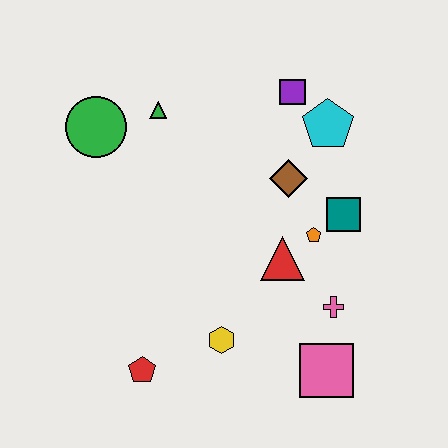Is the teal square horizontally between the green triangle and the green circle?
No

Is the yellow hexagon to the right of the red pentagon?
Yes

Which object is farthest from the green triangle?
The pink square is farthest from the green triangle.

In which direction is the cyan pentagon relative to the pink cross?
The cyan pentagon is above the pink cross.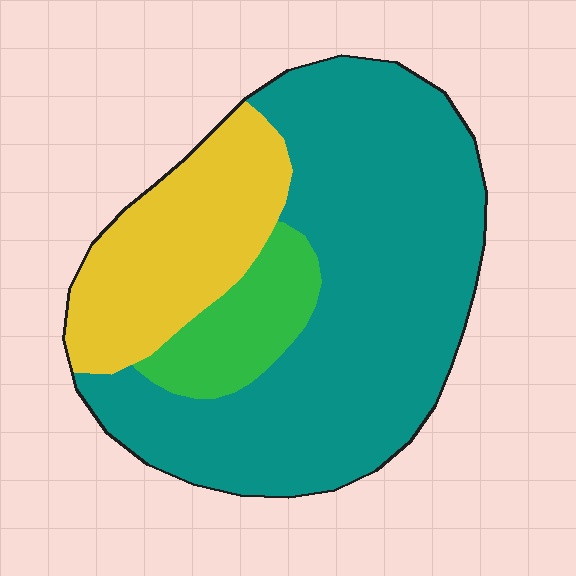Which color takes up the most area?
Teal, at roughly 65%.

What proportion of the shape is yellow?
Yellow covers about 25% of the shape.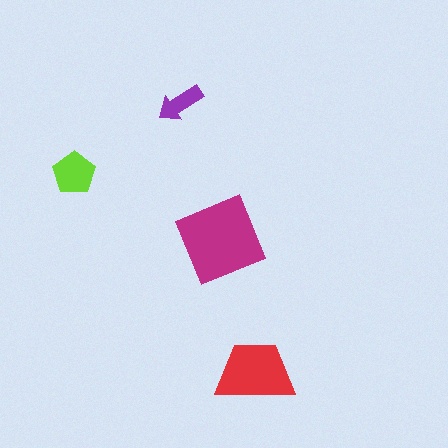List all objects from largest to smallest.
The magenta diamond, the red trapezoid, the lime pentagon, the purple arrow.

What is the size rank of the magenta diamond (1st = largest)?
1st.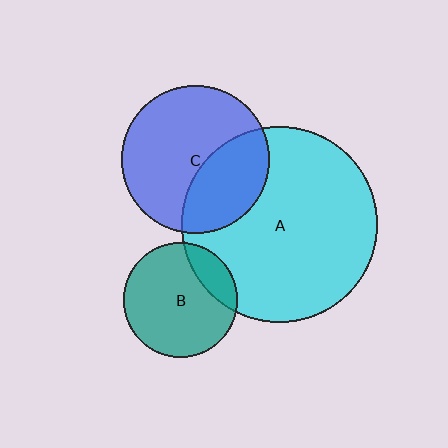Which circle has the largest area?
Circle A (cyan).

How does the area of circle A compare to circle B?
Approximately 2.9 times.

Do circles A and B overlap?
Yes.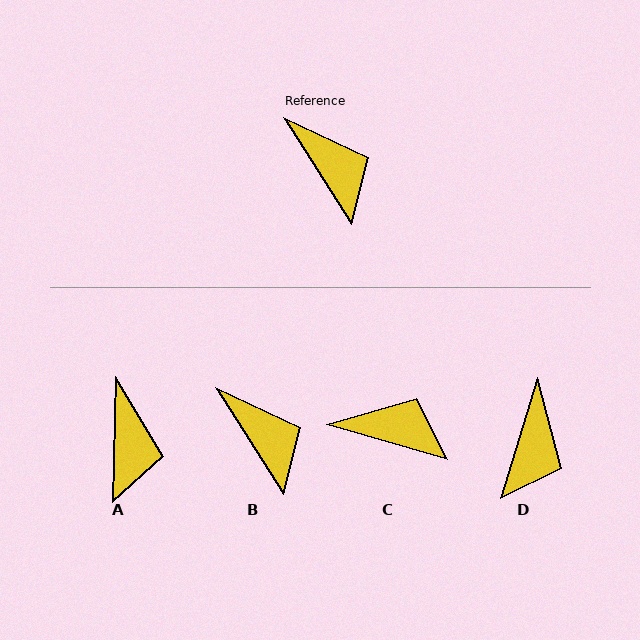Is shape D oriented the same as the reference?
No, it is off by about 50 degrees.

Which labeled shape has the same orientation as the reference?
B.